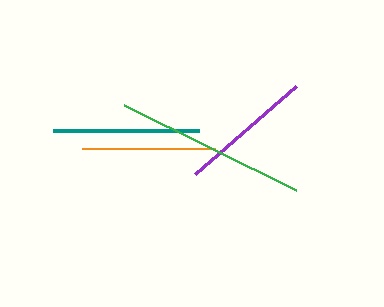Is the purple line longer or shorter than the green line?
The green line is longer than the purple line.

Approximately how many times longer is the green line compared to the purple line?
The green line is approximately 1.4 times the length of the purple line.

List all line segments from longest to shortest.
From longest to shortest: green, teal, purple, orange.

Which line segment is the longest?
The green line is the longest at approximately 192 pixels.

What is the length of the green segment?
The green segment is approximately 192 pixels long.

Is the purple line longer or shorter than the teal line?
The teal line is longer than the purple line.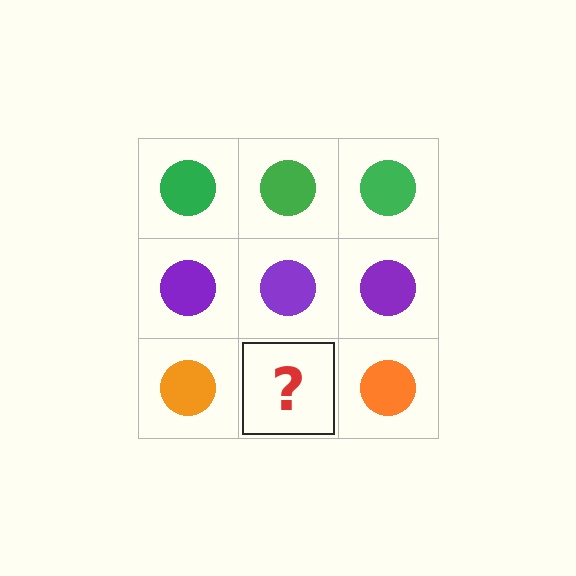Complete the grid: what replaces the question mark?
The question mark should be replaced with an orange circle.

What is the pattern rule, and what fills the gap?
The rule is that each row has a consistent color. The gap should be filled with an orange circle.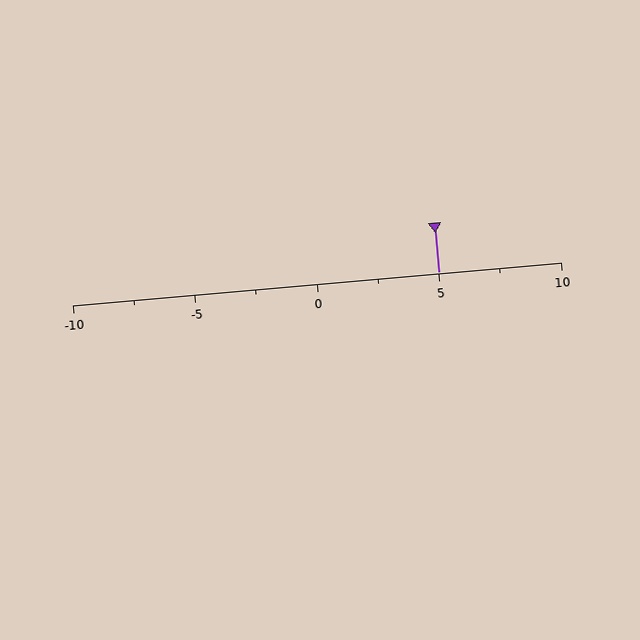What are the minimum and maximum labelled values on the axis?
The axis runs from -10 to 10.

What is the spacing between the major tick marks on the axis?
The major ticks are spaced 5 apart.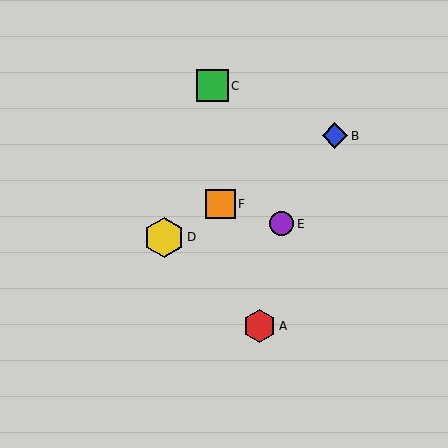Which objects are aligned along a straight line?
Objects B, D, F are aligned along a straight line.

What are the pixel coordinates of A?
Object A is at (259, 326).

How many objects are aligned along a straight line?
3 objects (B, D, F) are aligned along a straight line.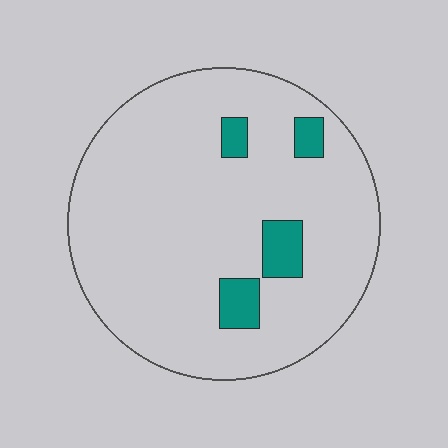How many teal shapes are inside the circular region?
4.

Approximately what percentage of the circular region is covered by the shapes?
Approximately 10%.